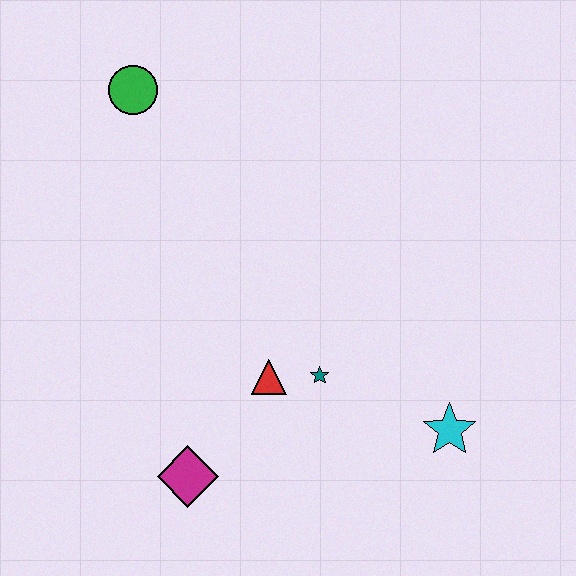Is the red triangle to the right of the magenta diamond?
Yes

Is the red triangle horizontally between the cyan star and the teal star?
No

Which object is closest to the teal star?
The red triangle is closest to the teal star.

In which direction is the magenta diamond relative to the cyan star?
The magenta diamond is to the left of the cyan star.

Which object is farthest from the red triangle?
The green circle is farthest from the red triangle.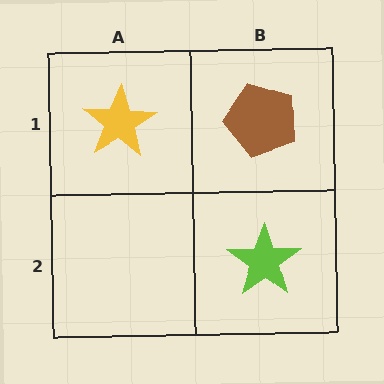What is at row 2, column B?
A lime star.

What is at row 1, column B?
A brown pentagon.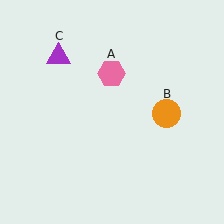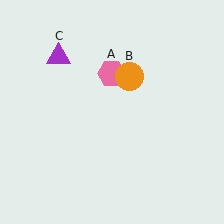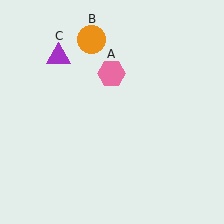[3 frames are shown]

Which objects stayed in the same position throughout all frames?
Pink hexagon (object A) and purple triangle (object C) remained stationary.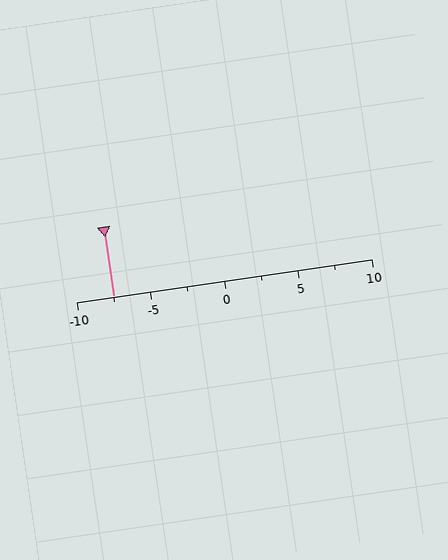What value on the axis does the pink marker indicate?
The marker indicates approximately -7.5.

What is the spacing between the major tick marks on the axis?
The major ticks are spaced 5 apart.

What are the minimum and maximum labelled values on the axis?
The axis runs from -10 to 10.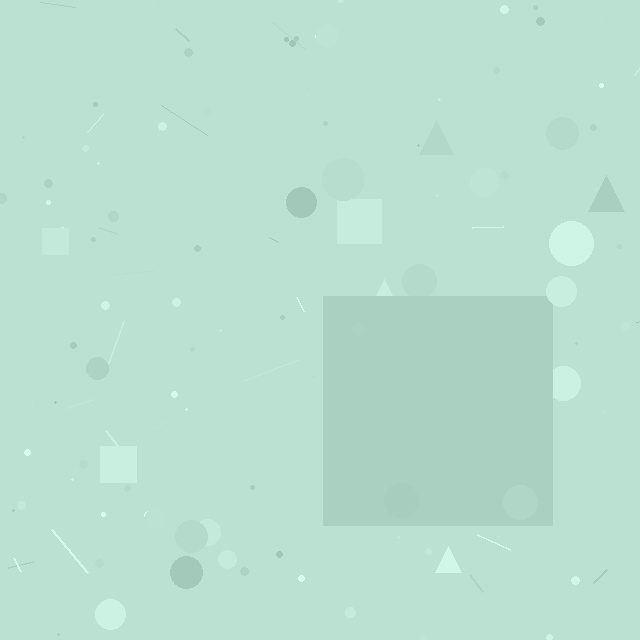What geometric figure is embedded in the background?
A square is embedded in the background.